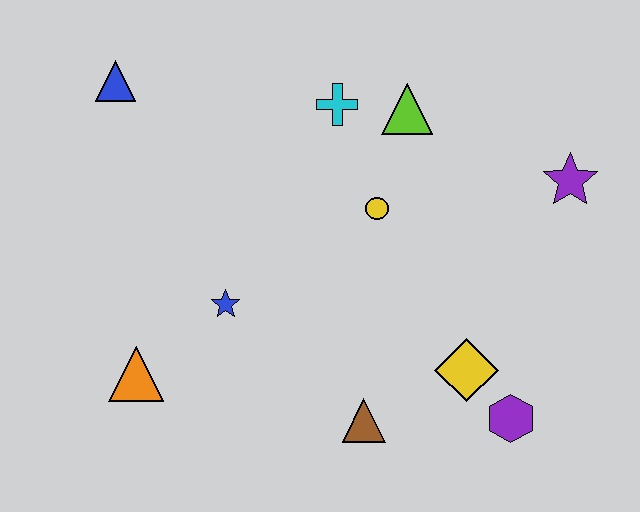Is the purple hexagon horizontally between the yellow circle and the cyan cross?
No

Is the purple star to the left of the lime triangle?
No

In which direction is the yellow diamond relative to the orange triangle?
The yellow diamond is to the right of the orange triangle.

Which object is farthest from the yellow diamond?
The blue triangle is farthest from the yellow diamond.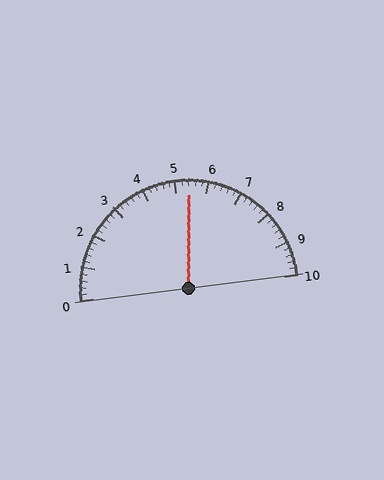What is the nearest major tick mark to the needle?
The nearest major tick mark is 5.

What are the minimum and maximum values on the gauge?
The gauge ranges from 0 to 10.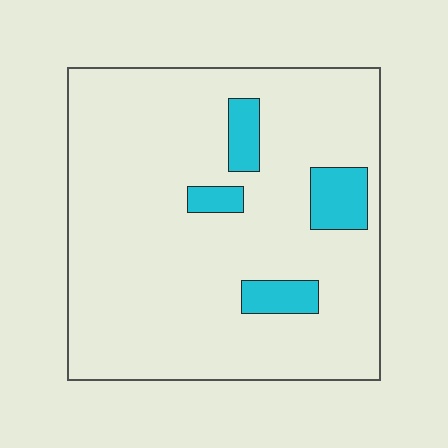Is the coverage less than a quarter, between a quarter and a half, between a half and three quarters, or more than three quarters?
Less than a quarter.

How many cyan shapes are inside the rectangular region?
4.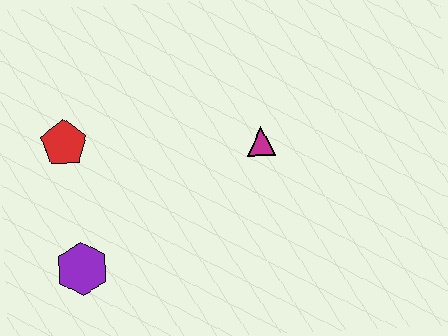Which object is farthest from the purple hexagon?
The magenta triangle is farthest from the purple hexagon.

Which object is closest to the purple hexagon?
The red pentagon is closest to the purple hexagon.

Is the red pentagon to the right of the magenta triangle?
No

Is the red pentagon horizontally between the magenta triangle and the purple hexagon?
No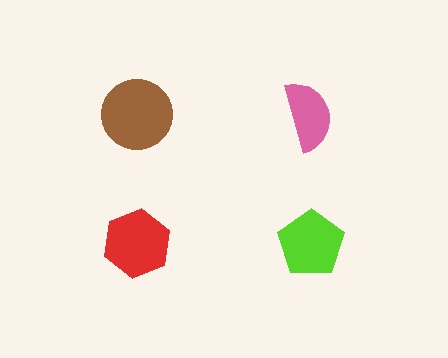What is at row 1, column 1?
A brown circle.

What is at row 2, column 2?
A lime pentagon.